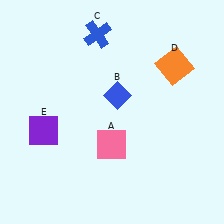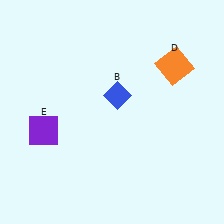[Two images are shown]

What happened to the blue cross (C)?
The blue cross (C) was removed in Image 2. It was in the top-left area of Image 1.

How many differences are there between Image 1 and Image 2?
There are 2 differences between the two images.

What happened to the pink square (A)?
The pink square (A) was removed in Image 2. It was in the bottom-left area of Image 1.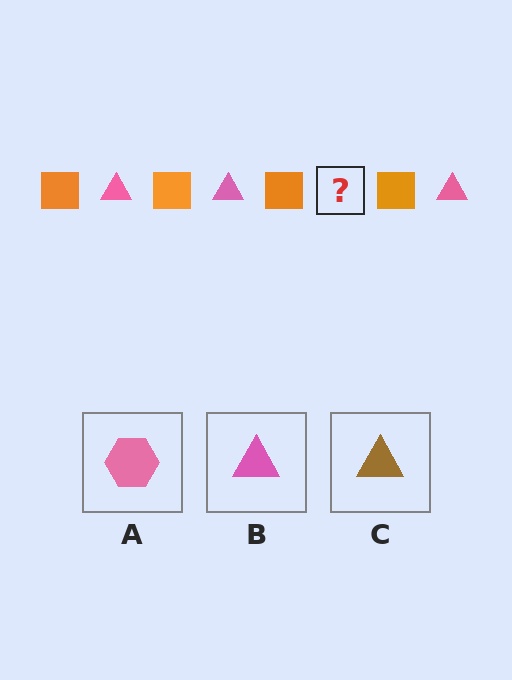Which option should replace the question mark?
Option B.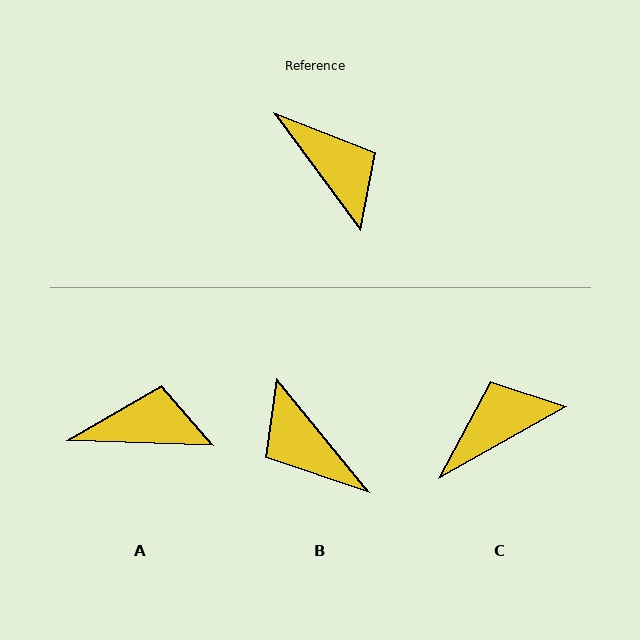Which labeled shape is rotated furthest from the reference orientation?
B, about 177 degrees away.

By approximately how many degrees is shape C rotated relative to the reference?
Approximately 83 degrees counter-clockwise.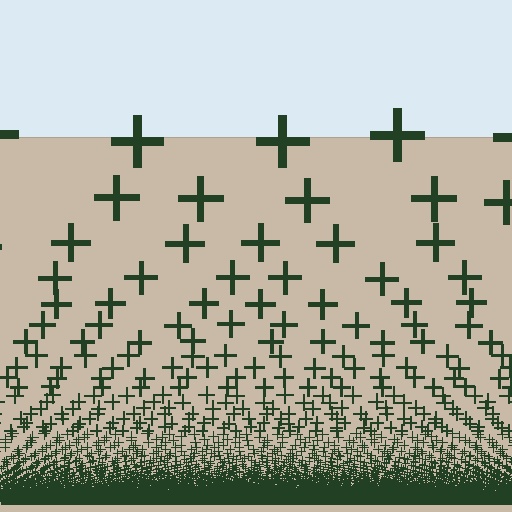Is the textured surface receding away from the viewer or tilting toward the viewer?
The surface appears to tilt toward the viewer. Texture elements get larger and sparser toward the top.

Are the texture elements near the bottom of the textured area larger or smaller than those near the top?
Smaller. The gradient is inverted — elements near the bottom are smaller and denser.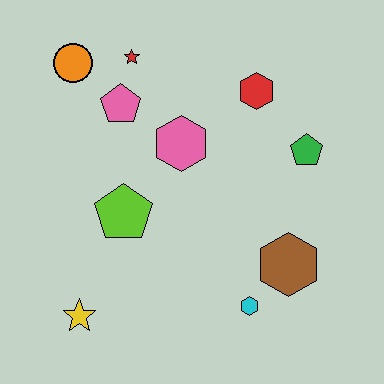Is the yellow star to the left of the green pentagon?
Yes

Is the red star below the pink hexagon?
No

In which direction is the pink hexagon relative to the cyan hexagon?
The pink hexagon is above the cyan hexagon.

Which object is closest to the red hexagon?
The green pentagon is closest to the red hexagon.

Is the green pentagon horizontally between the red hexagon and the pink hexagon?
No